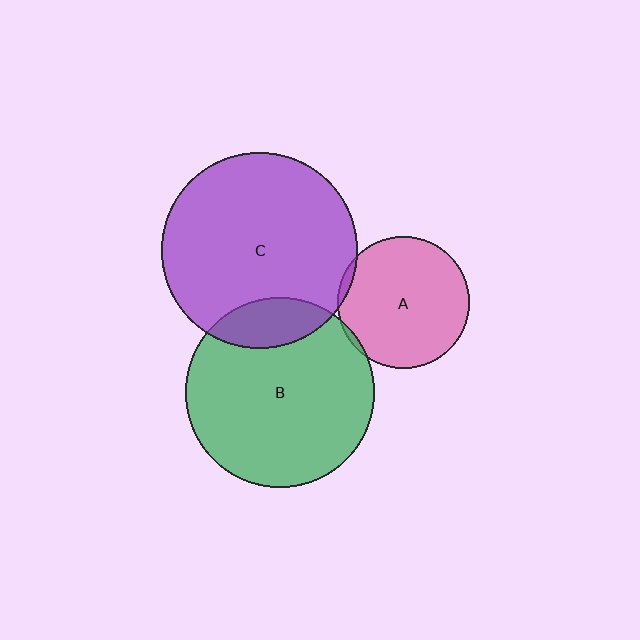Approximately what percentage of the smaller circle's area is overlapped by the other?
Approximately 5%.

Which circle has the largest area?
Circle C (purple).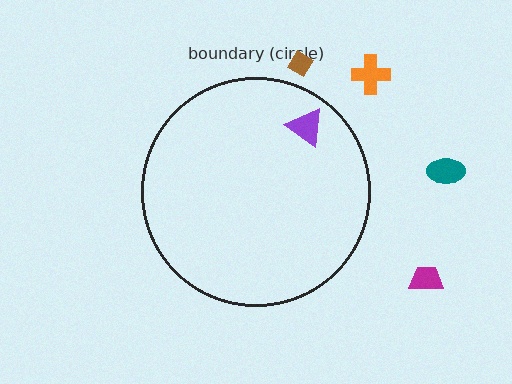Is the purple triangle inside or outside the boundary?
Inside.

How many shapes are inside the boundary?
1 inside, 4 outside.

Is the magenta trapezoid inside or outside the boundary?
Outside.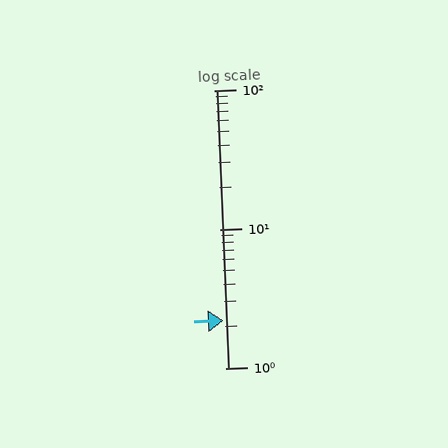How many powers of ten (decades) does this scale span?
The scale spans 2 decades, from 1 to 100.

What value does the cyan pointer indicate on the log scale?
The pointer indicates approximately 2.2.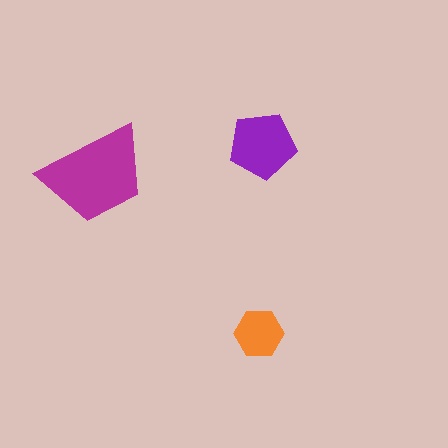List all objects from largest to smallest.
The magenta trapezoid, the purple pentagon, the orange hexagon.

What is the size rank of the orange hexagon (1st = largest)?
3rd.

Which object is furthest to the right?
The purple pentagon is rightmost.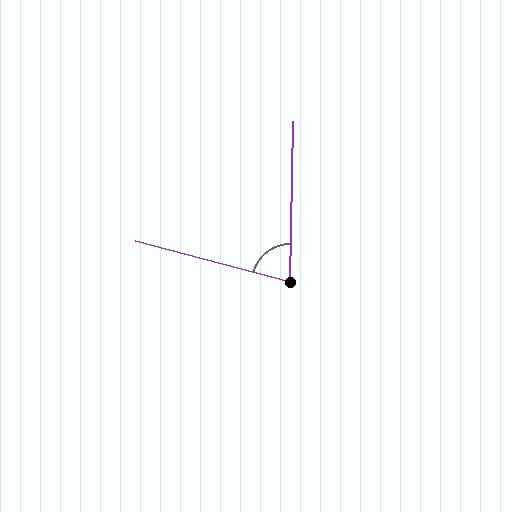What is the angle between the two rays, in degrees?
Approximately 76 degrees.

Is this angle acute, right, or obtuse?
It is acute.